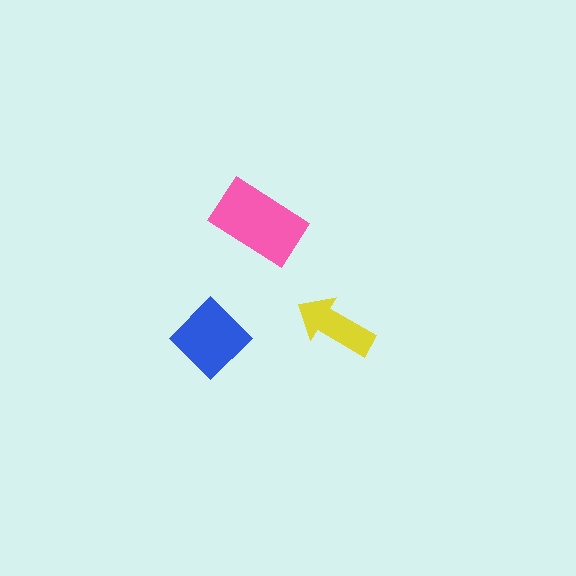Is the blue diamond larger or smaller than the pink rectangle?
Smaller.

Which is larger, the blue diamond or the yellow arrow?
The blue diamond.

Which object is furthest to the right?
The yellow arrow is rightmost.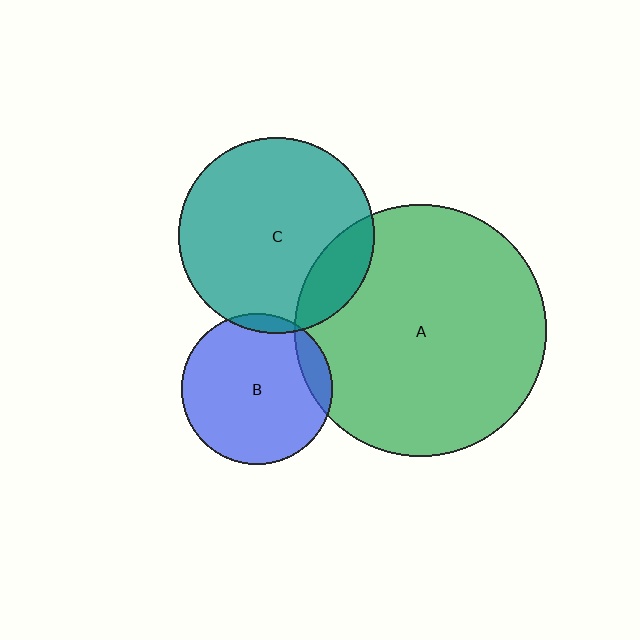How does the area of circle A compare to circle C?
Approximately 1.6 times.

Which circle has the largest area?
Circle A (green).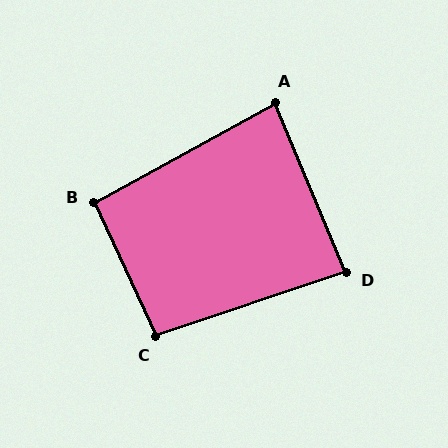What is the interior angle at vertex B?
Approximately 94 degrees (approximately right).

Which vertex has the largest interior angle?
C, at approximately 96 degrees.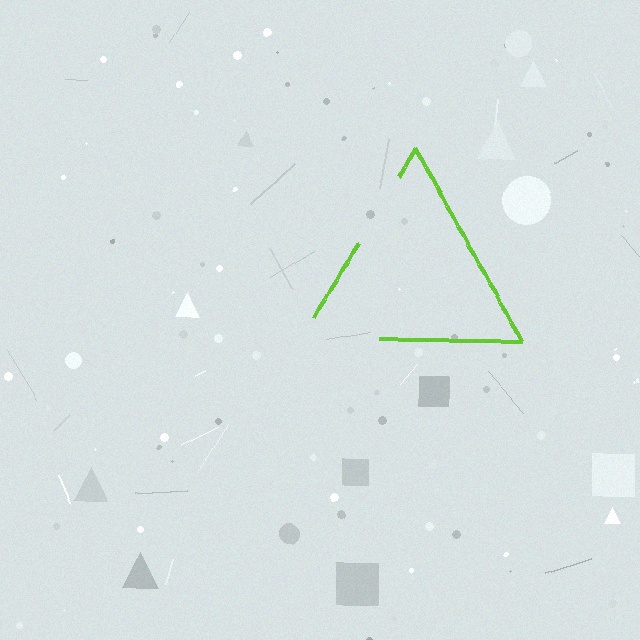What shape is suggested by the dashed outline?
The dashed outline suggests a triangle.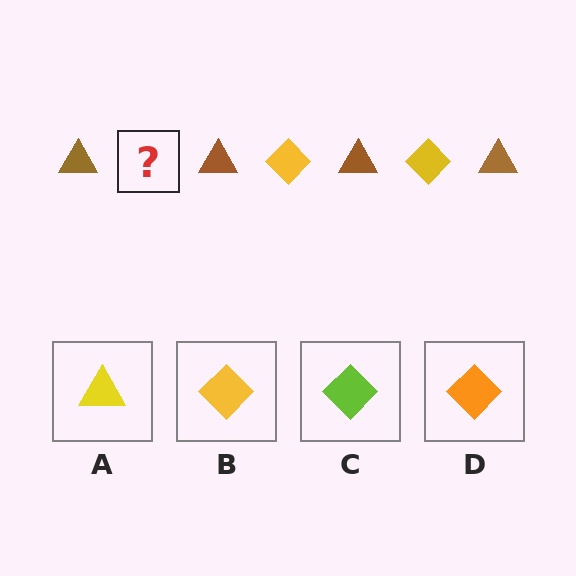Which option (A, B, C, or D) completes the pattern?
B.